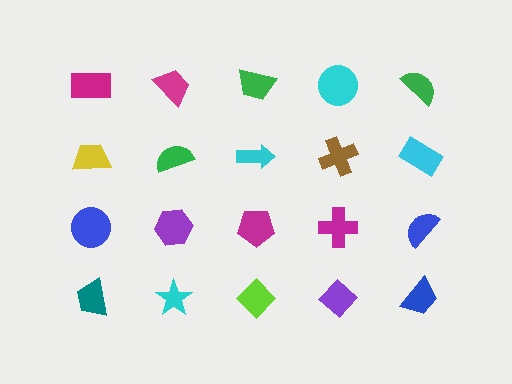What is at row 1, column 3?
A green trapezoid.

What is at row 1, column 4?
A cyan circle.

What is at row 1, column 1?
A magenta rectangle.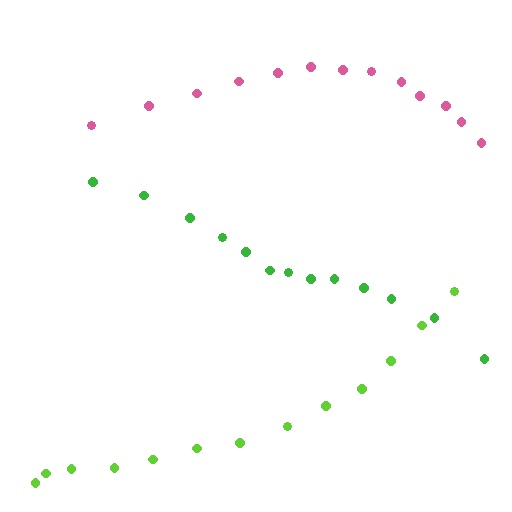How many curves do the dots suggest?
There are 3 distinct paths.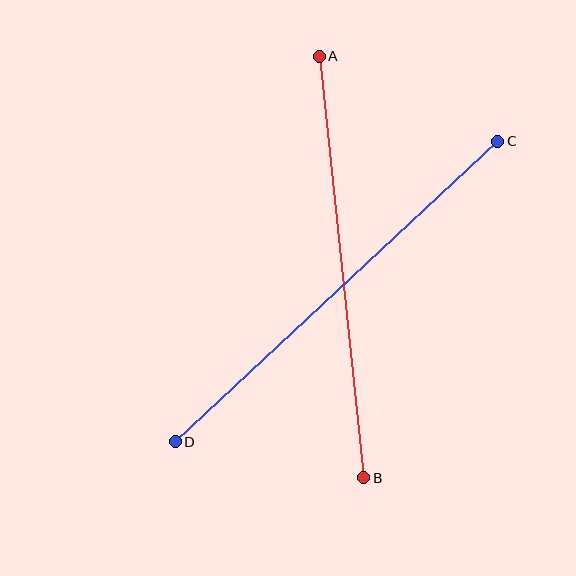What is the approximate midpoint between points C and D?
The midpoint is at approximately (336, 292) pixels.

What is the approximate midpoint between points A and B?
The midpoint is at approximately (342, 267) pixels.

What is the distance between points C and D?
The distance is approximately 441 pixels.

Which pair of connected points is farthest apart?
Points C and D are farthest apart.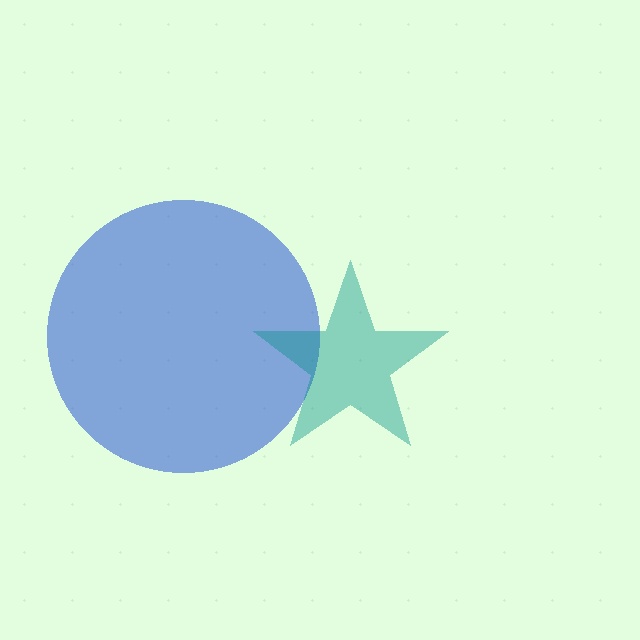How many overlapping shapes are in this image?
There are 2 overlapping shapes in the image.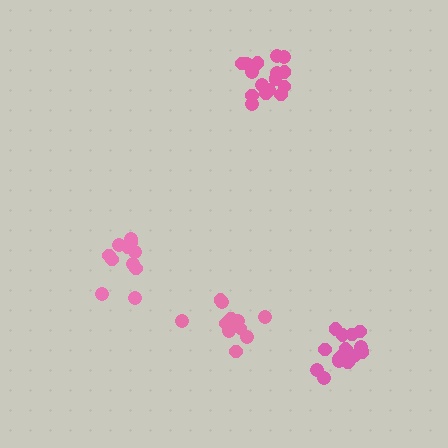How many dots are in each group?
Group 1: 17 dots, Group 2: 16 dots, Group 3: 11 dots, Group 4: 11 dots (55 total).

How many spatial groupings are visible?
There are 4 spatial groupings.